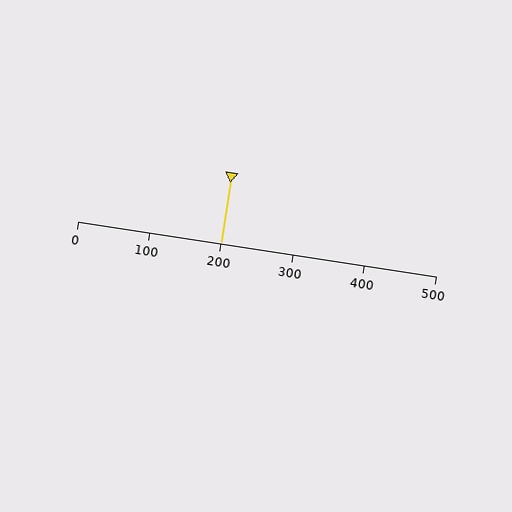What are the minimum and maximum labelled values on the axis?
The axis runs from 0 to 500.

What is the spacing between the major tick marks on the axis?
The major ticks are spaced 100 apart.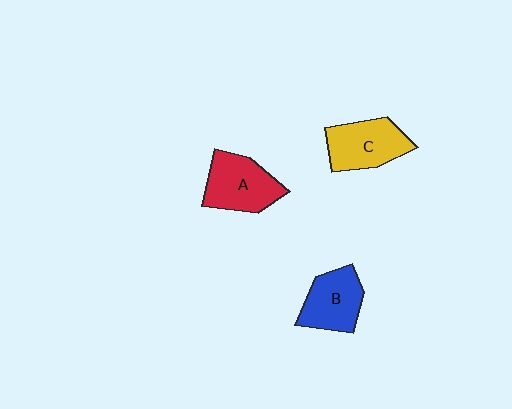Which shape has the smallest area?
Shape B (blue).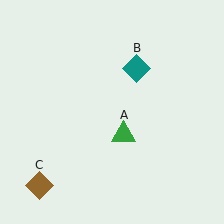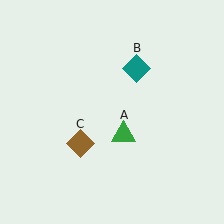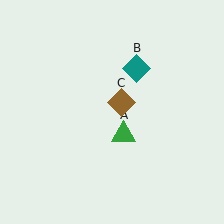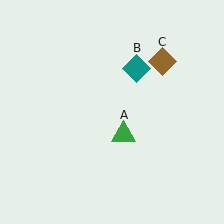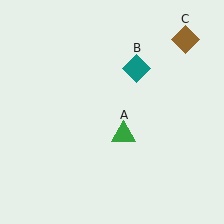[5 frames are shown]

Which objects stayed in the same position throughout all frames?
Green triangle (object A) and teal diamond (object B) remained stationary.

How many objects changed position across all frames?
1 object changed position: brown diamond (object C).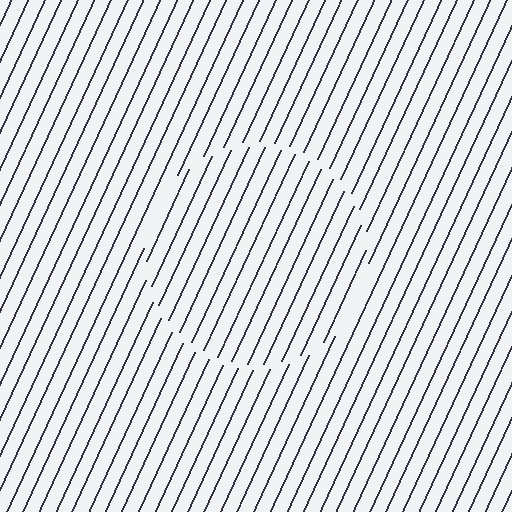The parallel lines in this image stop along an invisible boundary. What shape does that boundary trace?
An illusory circle. The interior of the shape contains the same grating, shifted by half a period — the contour is defined by the phase discontinuity where line-ends from the inner and outer gratings abut.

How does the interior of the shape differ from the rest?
The interior of the shape contains the same grating, shifted by half a period — the contour is defined by the phase discontinuity where line-ends from the inner and outer gratings abut.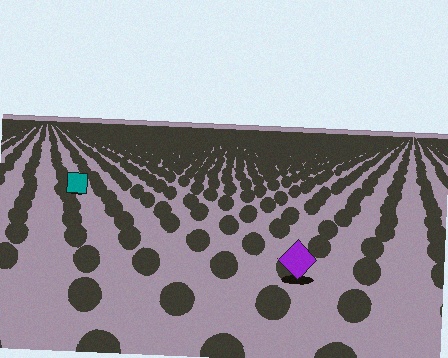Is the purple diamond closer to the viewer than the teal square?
Yes. The purple diamond is closer — you can tell from the texture gradient: the ground texture is coarser near it.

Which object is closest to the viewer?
The purple diamond is closest. The texture marks near it are larger and more spread out.